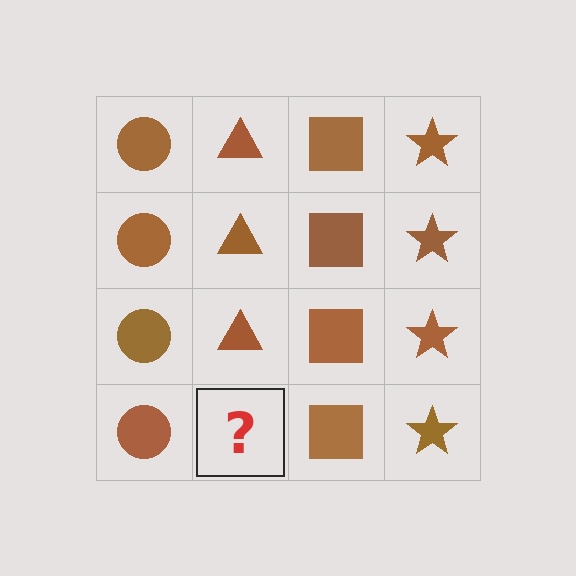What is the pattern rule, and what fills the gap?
The rule is that each column has a consistent shape. The gap should be filled with a brown triangle.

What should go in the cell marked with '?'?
The missing cell should contain a brown triangle.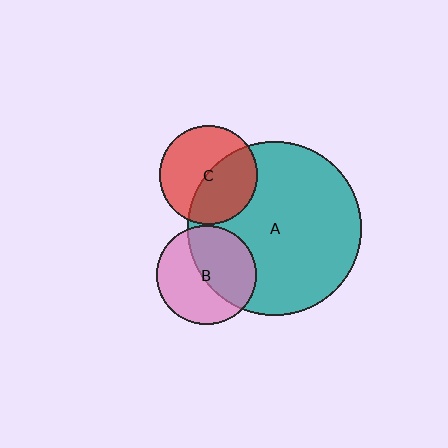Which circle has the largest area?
Circle A (teal).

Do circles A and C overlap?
Yes.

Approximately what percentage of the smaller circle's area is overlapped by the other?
Approximately 45%.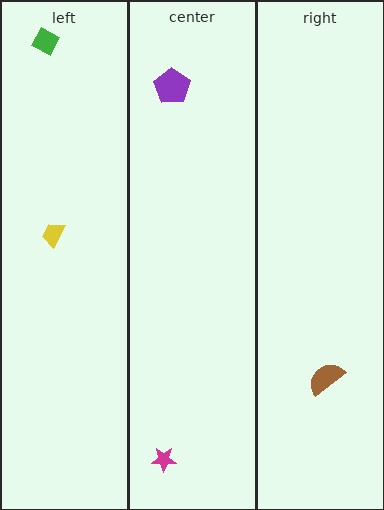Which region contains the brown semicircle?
The right region.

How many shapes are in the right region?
1.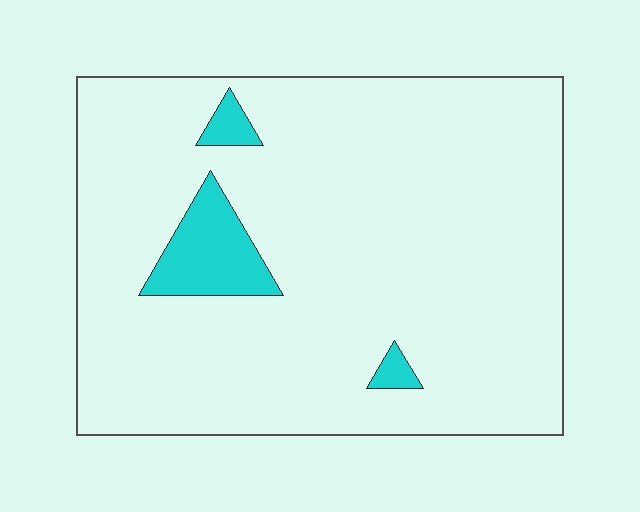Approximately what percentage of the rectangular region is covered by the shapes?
Approximately 5%.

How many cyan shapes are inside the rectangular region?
3.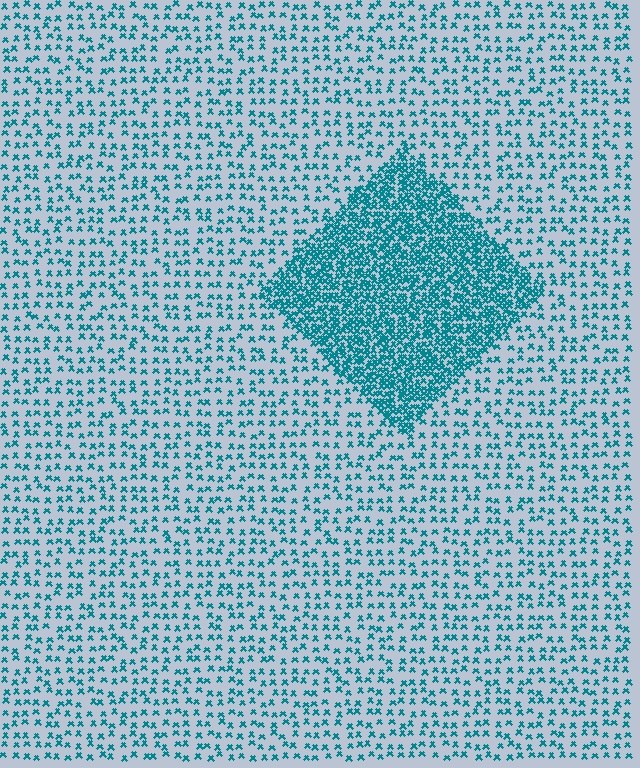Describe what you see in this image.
The image contains small teal elements arranged at two different densities. A diamond-shaped region is visible where the elements are more densely packed than the surrounding area.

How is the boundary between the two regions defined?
The boundary is defined by a change in element density (approximately 3.0x ratio). All elements are the same color, size, and shape.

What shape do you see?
I see a diamond.